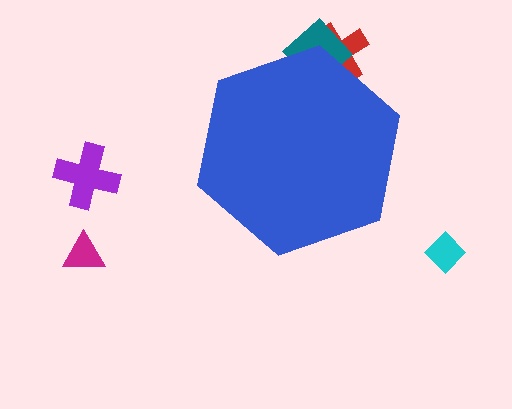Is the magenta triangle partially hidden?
No, the magenta triangle is fully visible.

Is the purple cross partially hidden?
No, the purple cross is fully visible.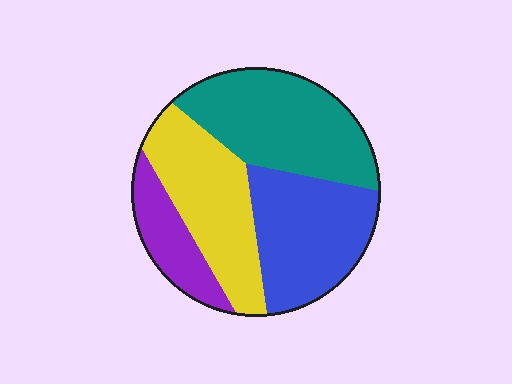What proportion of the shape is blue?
Blue takes up about one quarter (1/4) of the shape.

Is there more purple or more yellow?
Yellow.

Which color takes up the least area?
Purple, at roughly 15%.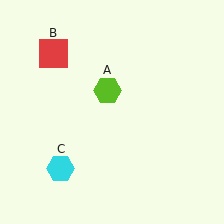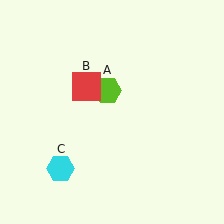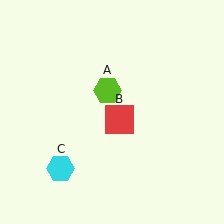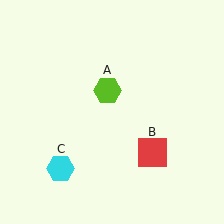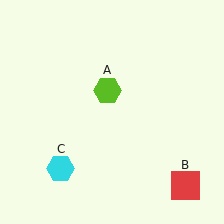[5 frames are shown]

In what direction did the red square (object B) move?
The red square (object B) moved down and to the right.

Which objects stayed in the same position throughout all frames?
Lime hexagon (object A) and cyan hexagon (object C) remained stationary.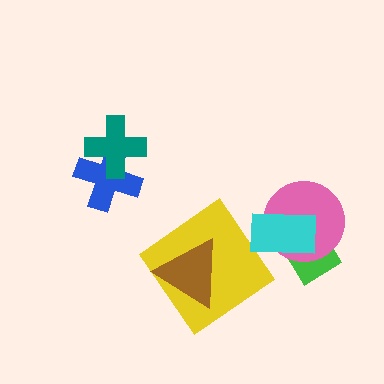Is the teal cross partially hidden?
No, no other shape covers it.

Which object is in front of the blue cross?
The teal cross is in front of the blue cross.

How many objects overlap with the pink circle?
2 objects overlap with the pink circle.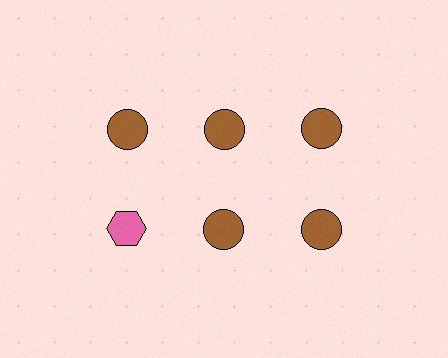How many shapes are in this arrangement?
There are 6 shapes arranged in a grid pattern.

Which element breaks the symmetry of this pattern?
The pink hexagon in the second row, leftmost column breaks the symmetry. All other shapes are brown circles.